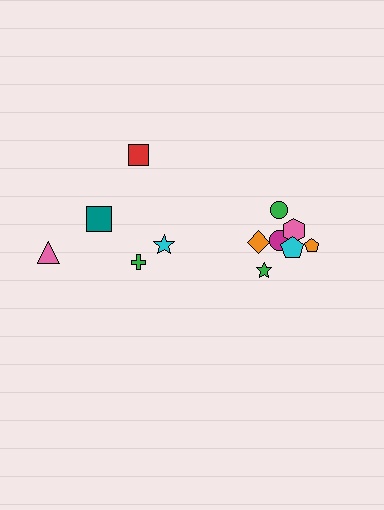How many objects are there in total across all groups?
There are 12 objects.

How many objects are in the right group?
There are 7 objects.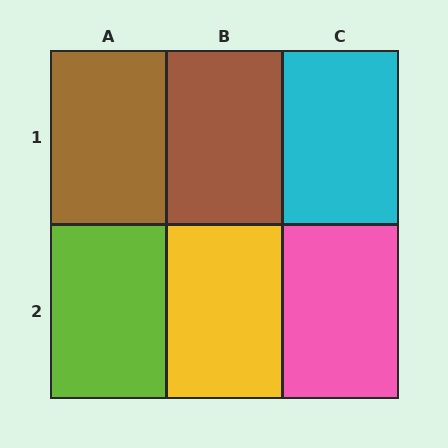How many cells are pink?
1 cell is pink.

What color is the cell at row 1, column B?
Brown.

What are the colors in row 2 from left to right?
Lime, yellow, pink.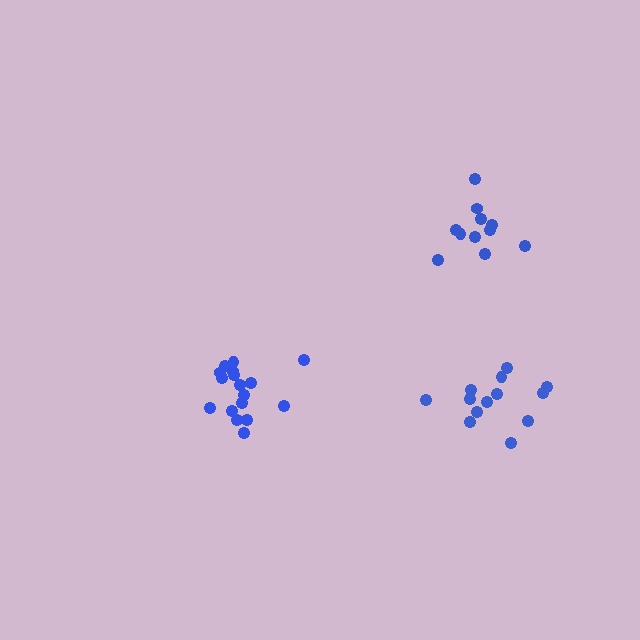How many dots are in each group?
Group 1: 17 dots, Group 2: 11 dots, Group 3: 13 dots (41 total).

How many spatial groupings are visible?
There are 3 spatial groupings.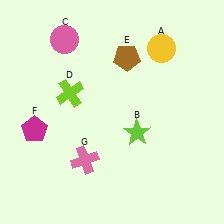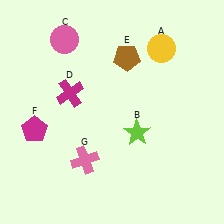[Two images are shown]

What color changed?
The cross (D) changed from lime in Image 1 to magenta in Image 2.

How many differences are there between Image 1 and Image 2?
There is 1 difference between the two images.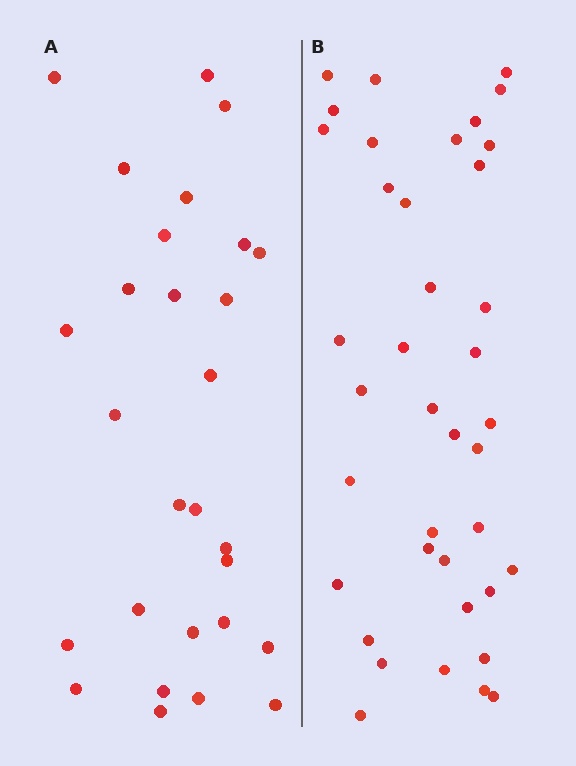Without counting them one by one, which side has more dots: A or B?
Region B (the right region) has more dots.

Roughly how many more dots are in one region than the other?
Region B has roughly 12 or so more dots than region A.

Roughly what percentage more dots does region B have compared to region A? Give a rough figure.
About 40% more.